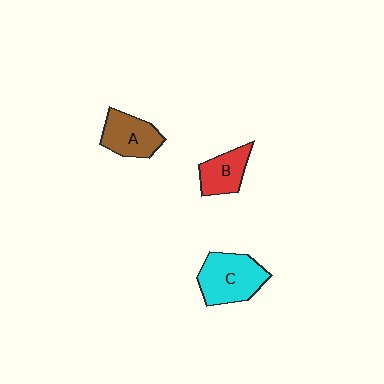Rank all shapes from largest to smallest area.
From largest to smallest: C (cyan), A (brown), B (red).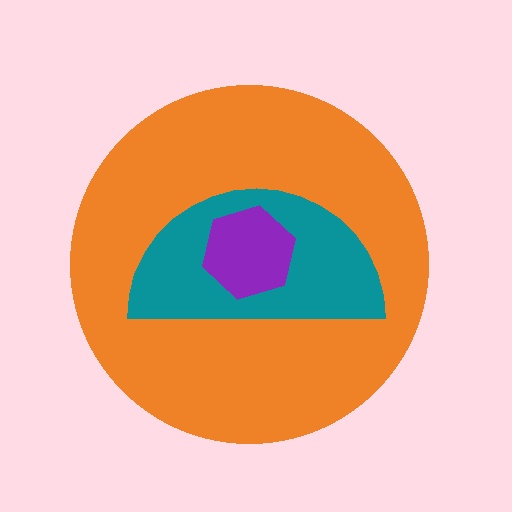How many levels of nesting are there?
3.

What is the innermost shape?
The purple hexagon.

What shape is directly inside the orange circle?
The teal semicircle.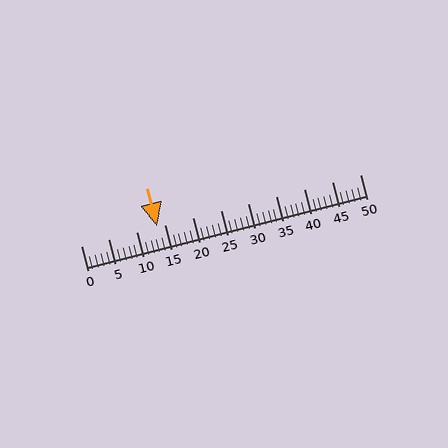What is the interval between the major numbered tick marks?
The major tick marks are spaced 5 units apart.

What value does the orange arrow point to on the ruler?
The orange arrow points to approximately 14.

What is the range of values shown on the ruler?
The ruler shows values from 0 to 50.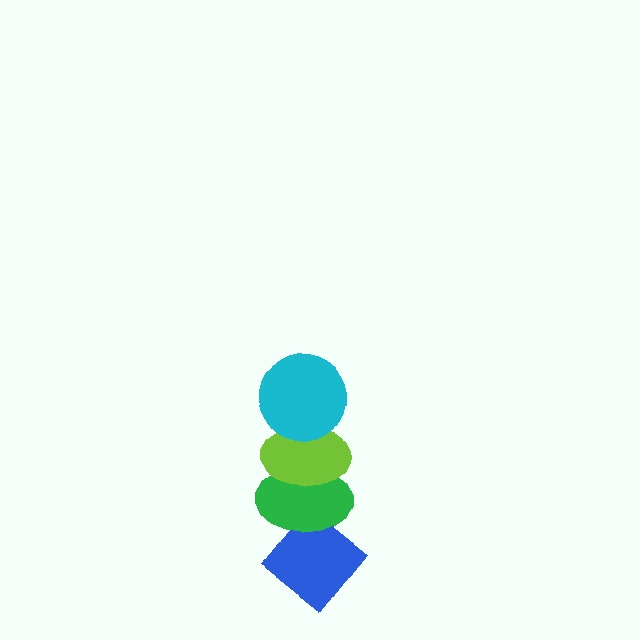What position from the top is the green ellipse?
The green ellipse is 3rd from the top.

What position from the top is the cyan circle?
The cyan circle is 1st from the top.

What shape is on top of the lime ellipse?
The cyan circle is on top of the lime ellipse.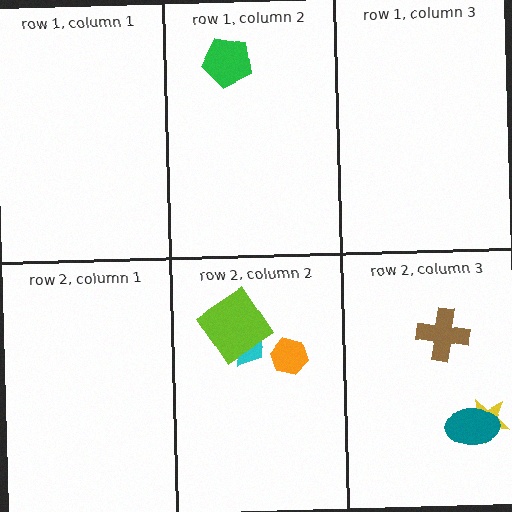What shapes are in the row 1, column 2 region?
The green pentagon.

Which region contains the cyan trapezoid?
The row 2, column 2 region.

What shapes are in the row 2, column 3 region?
The brown cross, the yellow star, the teal ellipse.